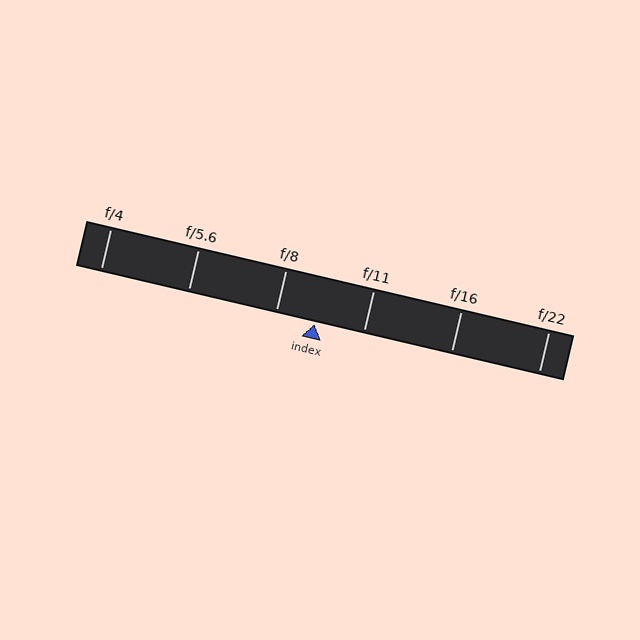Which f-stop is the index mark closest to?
The index mark is closest to f/8.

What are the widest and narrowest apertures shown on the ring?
The widest aperture shown is f/4 and the narrowest is f/22.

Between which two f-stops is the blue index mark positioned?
The index mark is between f/8 and f/11.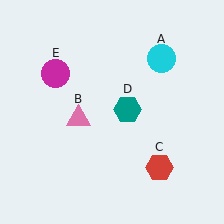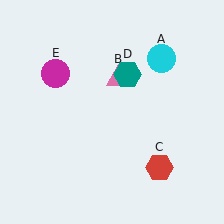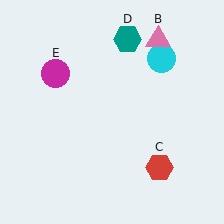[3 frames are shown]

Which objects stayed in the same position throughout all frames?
Cyan circle (object A) and red hexagon (object C) and magenta circle (object E) remained stationary.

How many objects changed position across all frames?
2 objects changed position: pink triangle (object B), teal hexagon (object D).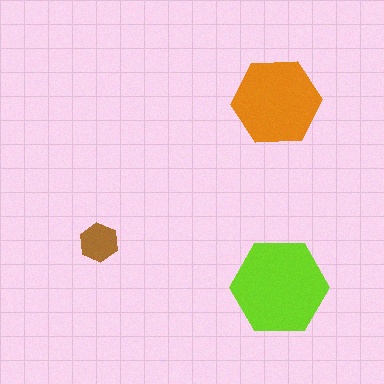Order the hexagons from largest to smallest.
the lime one, the orange one, the brown one.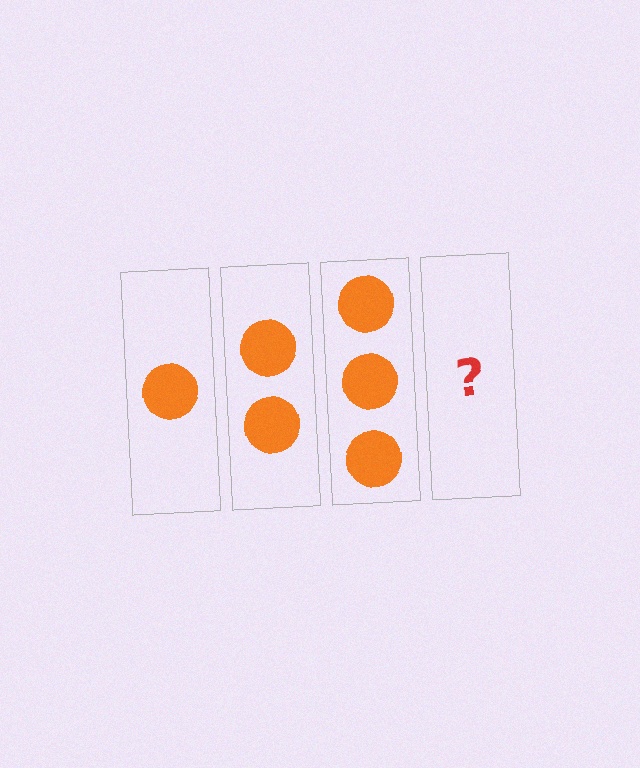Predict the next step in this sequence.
The next step is 4 circles.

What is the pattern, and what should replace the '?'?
The pattern is that each step adds one more circle. The '?' should be 4 circles.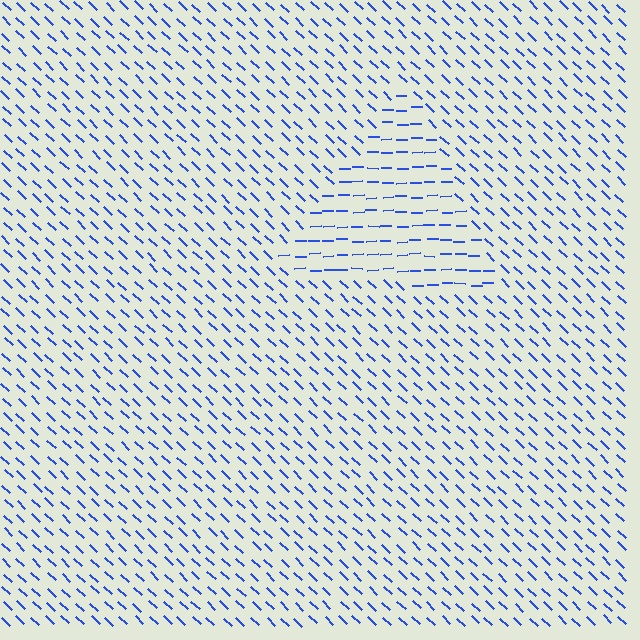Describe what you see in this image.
The image is filled with small blue line segments. A triangle region in the image has lines oriented differently from the surrounding lines, creating a visible texture boundary.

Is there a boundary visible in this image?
Yes, there is a texture boundary formed by a change in line orientation.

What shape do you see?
I see a triangle.